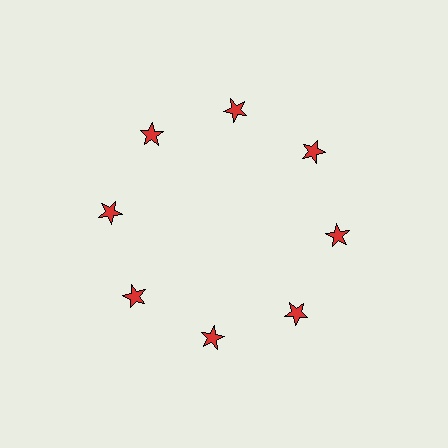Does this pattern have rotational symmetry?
Yes, this pattern has 8-fold rotational symmetry. It looks the same after rotating 45 degrees around the center.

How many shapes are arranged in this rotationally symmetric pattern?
There are 8 shapes, arranged in 8 groups of 1.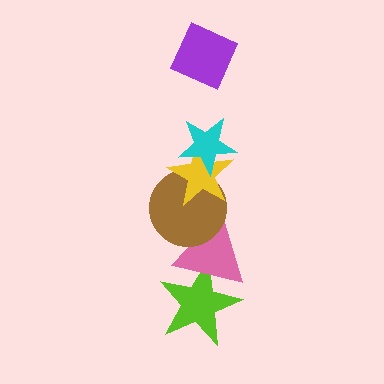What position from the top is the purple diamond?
The purple diamond is 1st from the top.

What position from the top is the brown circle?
The brown circle is 4th from the top.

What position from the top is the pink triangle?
The pink triangle is 5th from the top.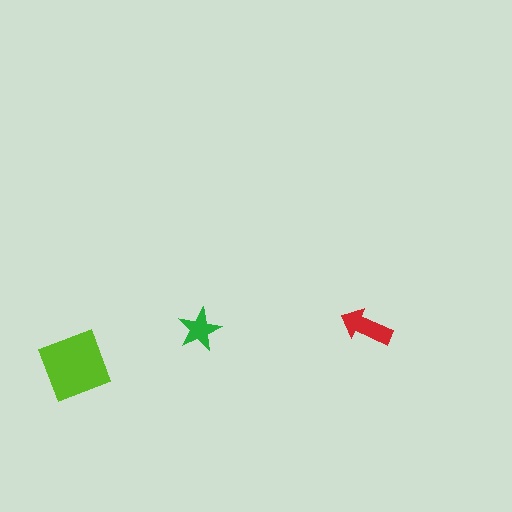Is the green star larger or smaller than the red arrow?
Smaller.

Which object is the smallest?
The green star.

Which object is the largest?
The lime diamond.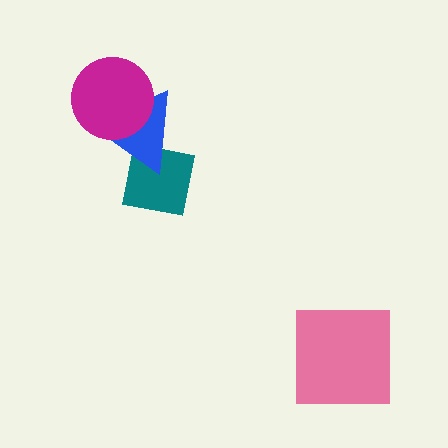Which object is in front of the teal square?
The blue triangle is in front of the teal square.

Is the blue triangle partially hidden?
Yes, it is partially covered by another shape.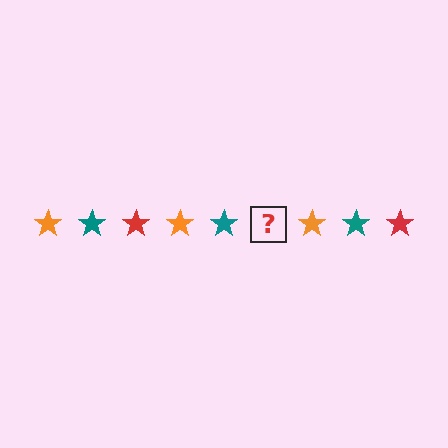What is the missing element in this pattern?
The missing element is a red star.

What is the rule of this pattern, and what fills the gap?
The rule is that the pattern cycles through orange, teal, red stars. The gap should be filled with a red star.